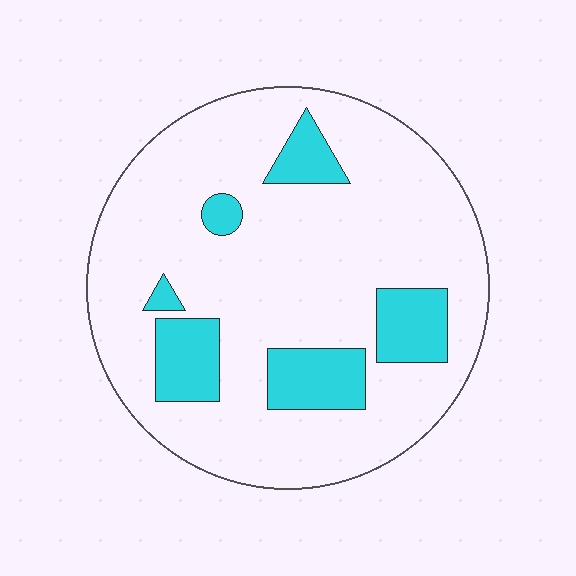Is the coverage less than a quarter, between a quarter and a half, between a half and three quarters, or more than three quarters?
Less than a quarter.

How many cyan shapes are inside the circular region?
6.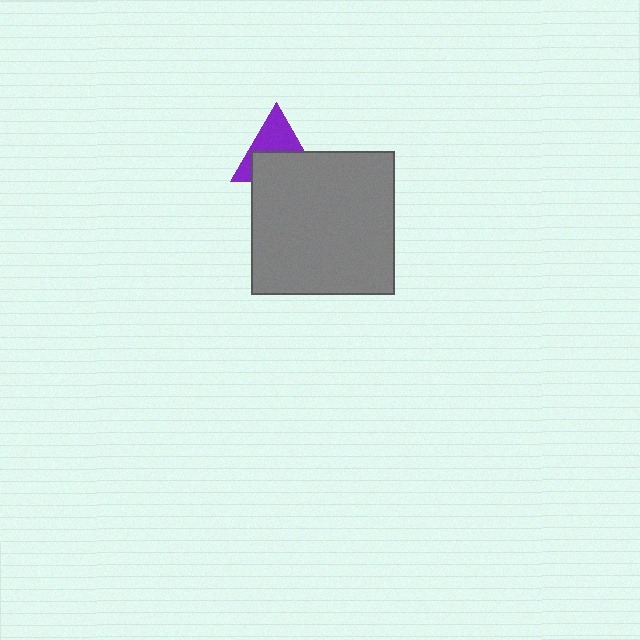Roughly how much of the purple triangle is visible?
About half of it is visible (roughly 49%).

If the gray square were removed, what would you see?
You would see the complete purple triangle.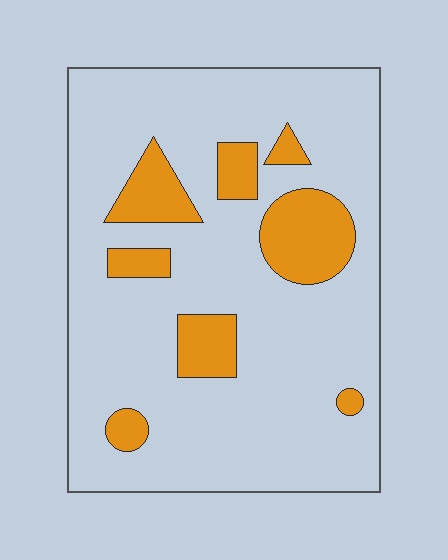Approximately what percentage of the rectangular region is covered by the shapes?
Approximately 15%.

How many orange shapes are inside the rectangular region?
8.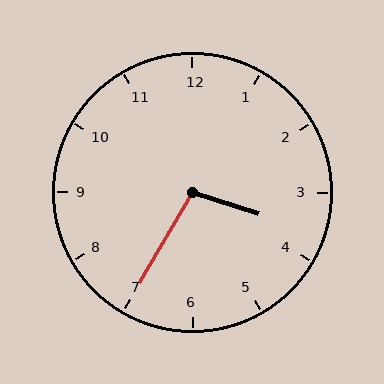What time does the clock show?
3:35.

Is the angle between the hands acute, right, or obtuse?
It is obtuse.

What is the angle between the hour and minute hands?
Approximately 102 degrees.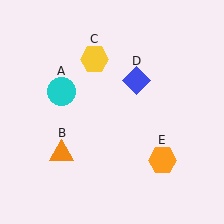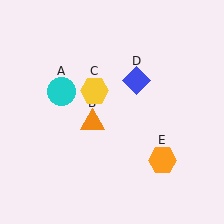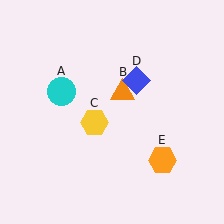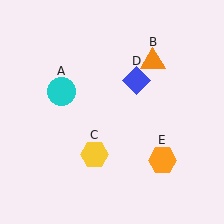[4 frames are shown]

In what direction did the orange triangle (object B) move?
The orange triangle (object B) moved up and to the right.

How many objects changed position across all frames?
2 objects changed position: orange triangle (object B), yellow hexagon (object C).